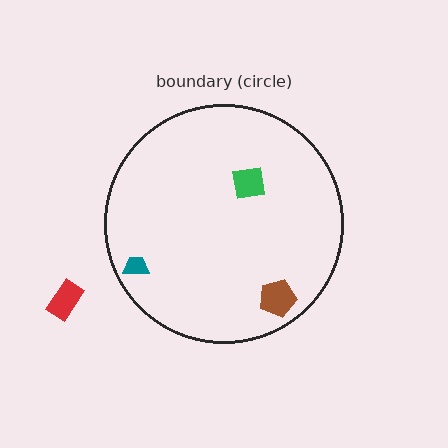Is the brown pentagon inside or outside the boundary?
Inside.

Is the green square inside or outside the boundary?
Inside.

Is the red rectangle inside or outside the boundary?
Outside.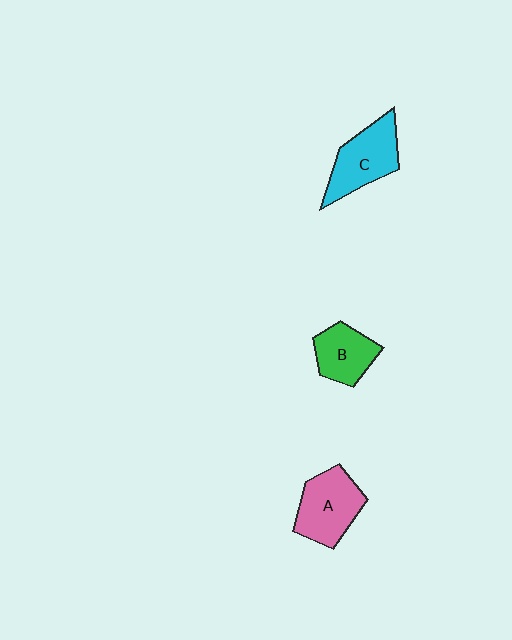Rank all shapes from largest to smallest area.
From largest to smallest: C (cyan), A (pink), B (green).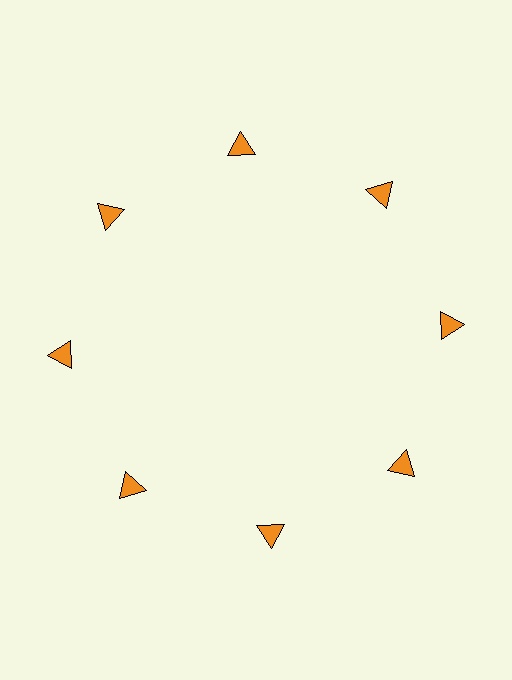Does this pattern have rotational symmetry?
Yes, this pattern has 8-fold rotational symmetry. It looks the same after rotating 45 degrees around the center.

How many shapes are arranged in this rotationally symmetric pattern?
There are 8 shapes, arranged in 8 groups of 1.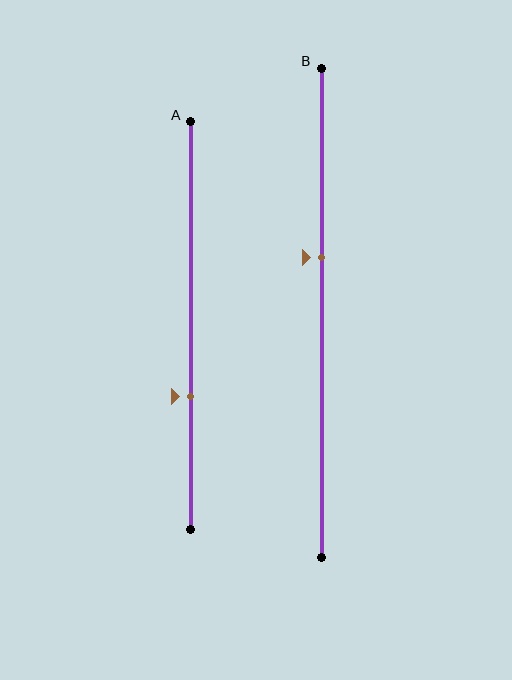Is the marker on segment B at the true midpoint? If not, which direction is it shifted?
No, the marker on segment B is shifted upward by about 11% of the segment length.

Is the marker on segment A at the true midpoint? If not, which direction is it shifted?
No, the marker on segment A is shifted downward by about 17% of the segment length.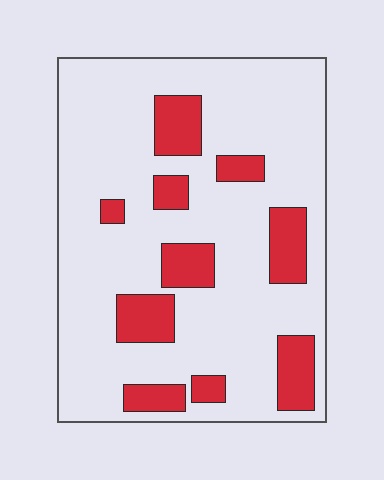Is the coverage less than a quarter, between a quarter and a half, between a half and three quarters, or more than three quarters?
Less than a quarter.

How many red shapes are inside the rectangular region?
10.